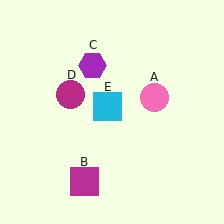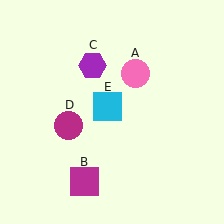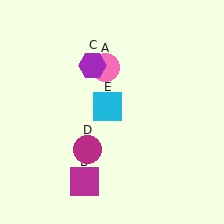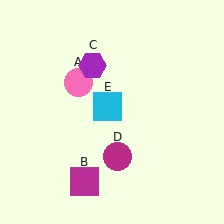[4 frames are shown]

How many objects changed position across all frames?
2 objects changed position: pink circle (object A), magenta circle (object D).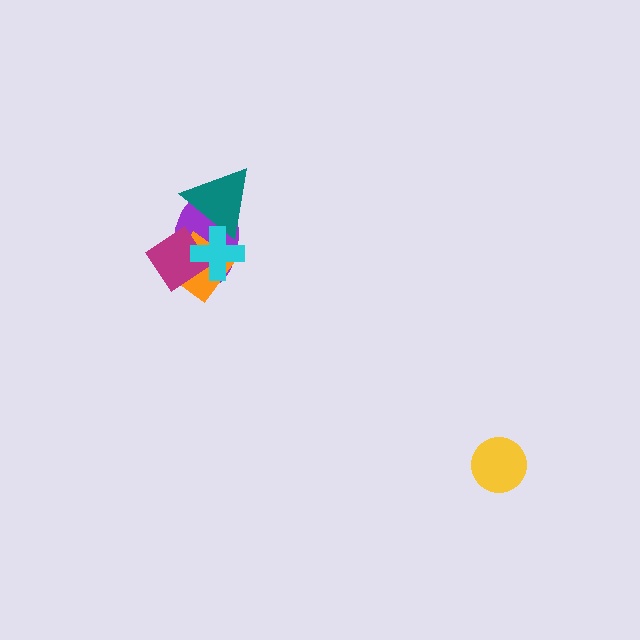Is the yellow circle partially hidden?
No, no other shape covers it.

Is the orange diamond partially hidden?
Yes, it is partially covered by another shape.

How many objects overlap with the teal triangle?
2 objects overlap with the teal triangle.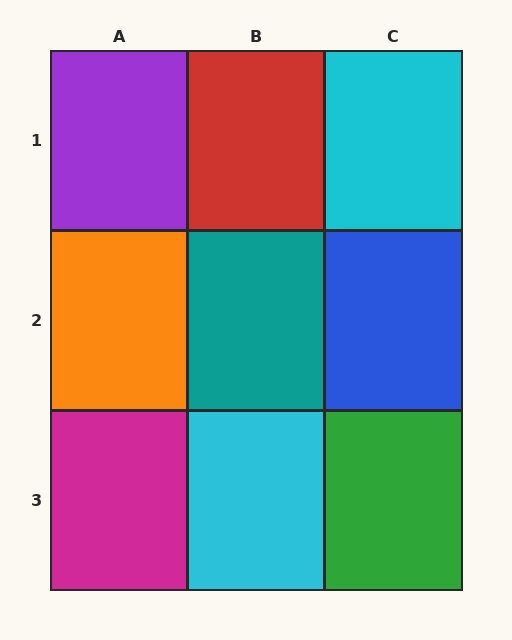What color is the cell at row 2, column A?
Orange.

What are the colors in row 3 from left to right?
Magenta, cyan, green.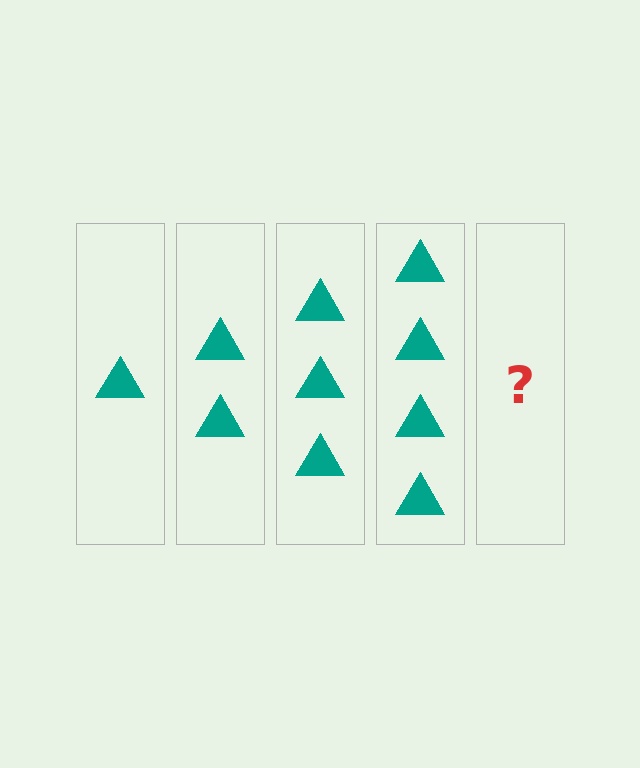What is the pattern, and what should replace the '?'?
The pattern is that each step adds one more triangle. The '?' should be 5 triangles.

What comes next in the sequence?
The next element should be 5 triangles.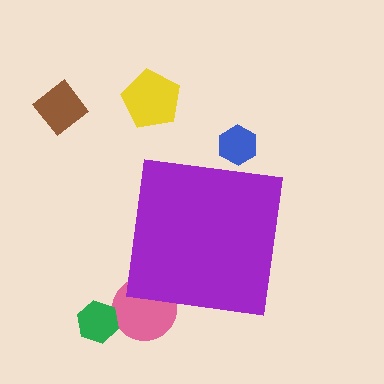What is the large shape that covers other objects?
A purple square.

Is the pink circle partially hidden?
Yes, the pink circle is partially hidden behind the purple square.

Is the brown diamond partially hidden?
No, the brown diamond is fully visible.